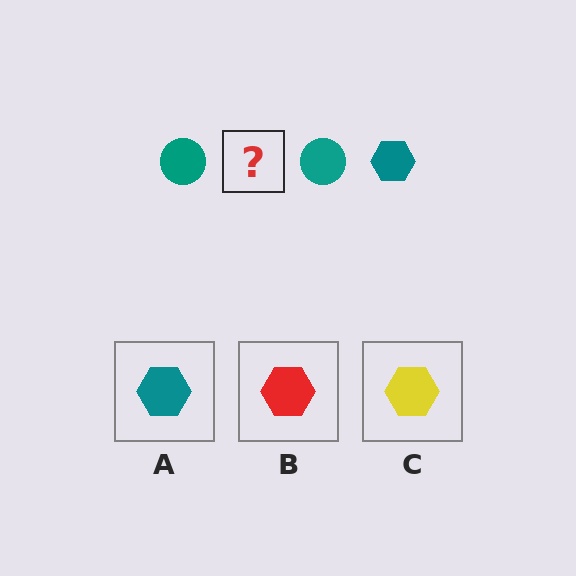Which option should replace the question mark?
Option A.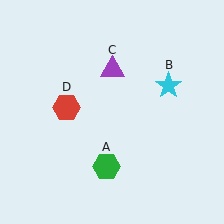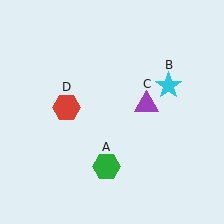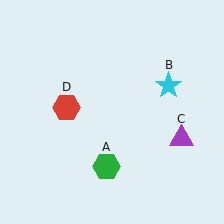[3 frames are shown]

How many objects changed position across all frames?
1 object changed position: purple triangle (object C).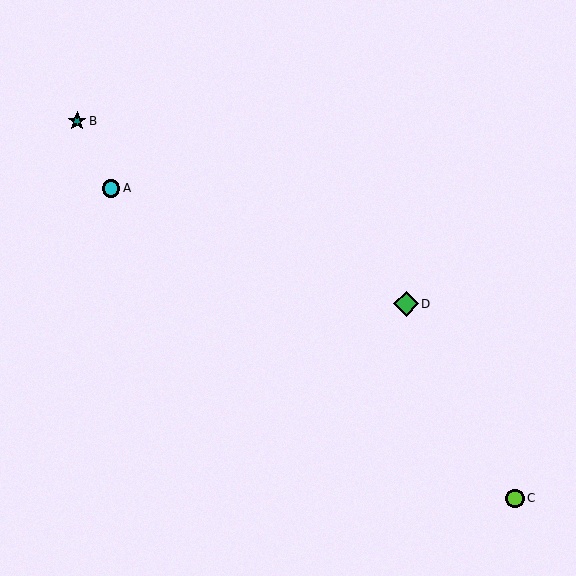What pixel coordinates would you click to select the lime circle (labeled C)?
Click at (515, 498) to select the lime circle C.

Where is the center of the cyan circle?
The center of the cyan circle is at (111, 188).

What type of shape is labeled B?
Shape B is a teal star.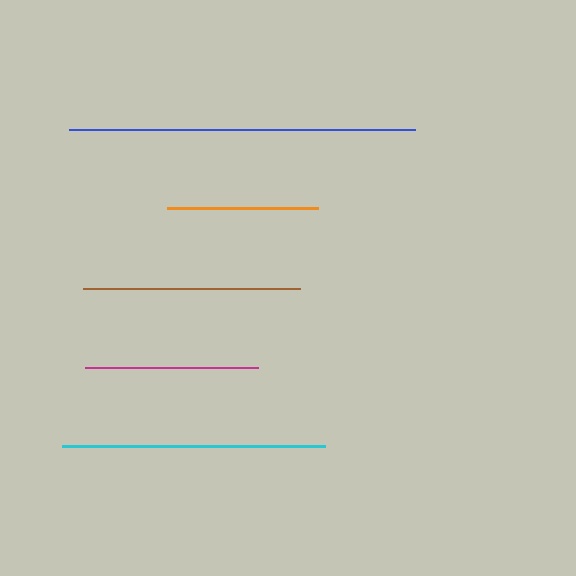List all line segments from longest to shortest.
From longest to shortest: blue, cyan, brown, magenta, orange.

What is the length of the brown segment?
The brown segment is approximately 217 pixels long.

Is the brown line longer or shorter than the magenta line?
The brown line is longer than the magenta line.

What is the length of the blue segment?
The blue segment is approximately 346 pixels long.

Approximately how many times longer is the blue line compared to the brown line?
The blue line is approximately 1.6 times the length of the brown line.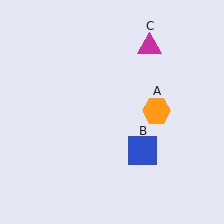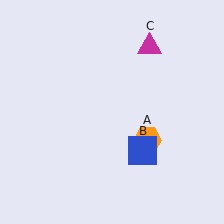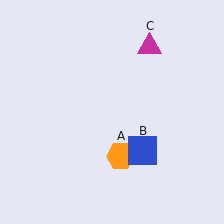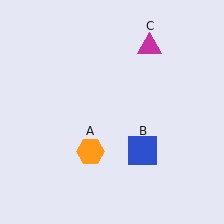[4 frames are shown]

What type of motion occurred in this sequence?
The orange hexagon (object A) rotated clockwise around the center of the scene.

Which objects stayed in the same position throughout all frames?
Blue square (object B) and magenta triangle (object C) remained stationary.